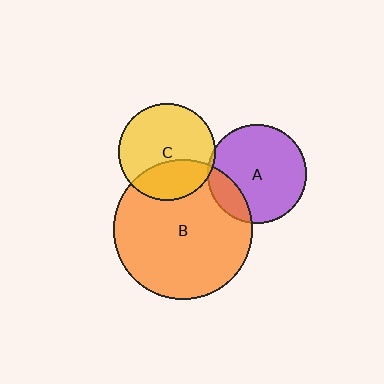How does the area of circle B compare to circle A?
Approximately 2.0 times.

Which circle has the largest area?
Circle B (orange).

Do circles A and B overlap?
Yes.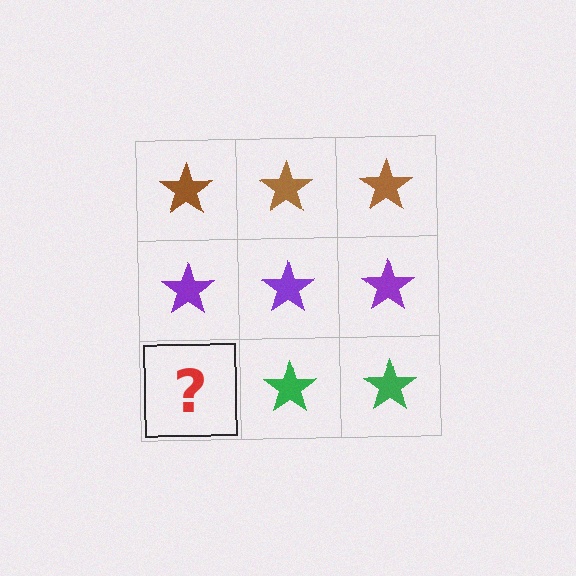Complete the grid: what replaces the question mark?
The question mark should be replaced with a green star.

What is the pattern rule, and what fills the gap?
The rule is that each row has a consistent color. The gap should be filled with a green star.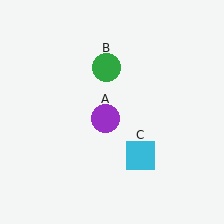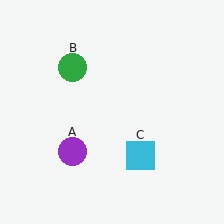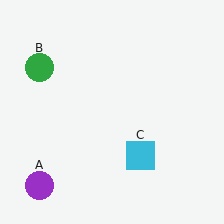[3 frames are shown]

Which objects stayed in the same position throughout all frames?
Cyan square (object C) remained stationary.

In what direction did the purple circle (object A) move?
The purple circle (object A) moved down and to the left.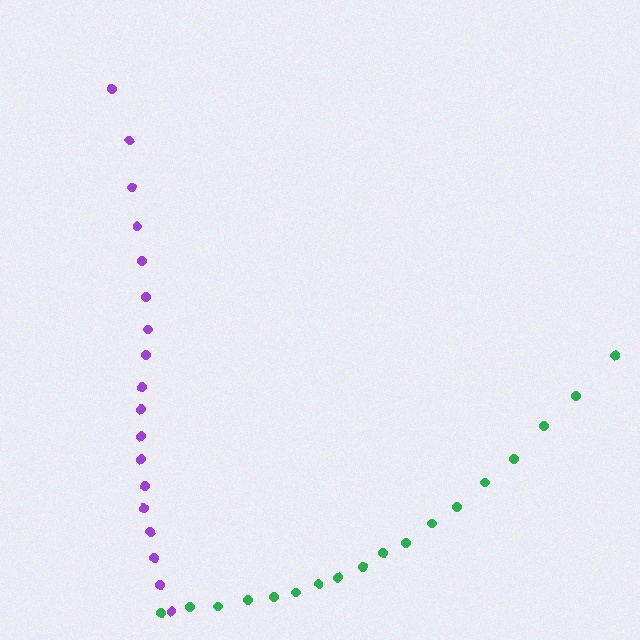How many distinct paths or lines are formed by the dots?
There are 2 distinct paths.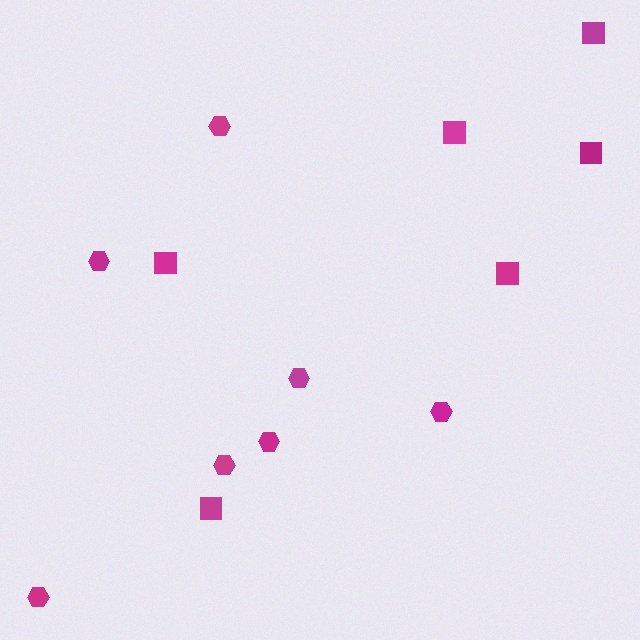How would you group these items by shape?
There are 2 groups: one group of hexagons (7) and one group of squares (6).